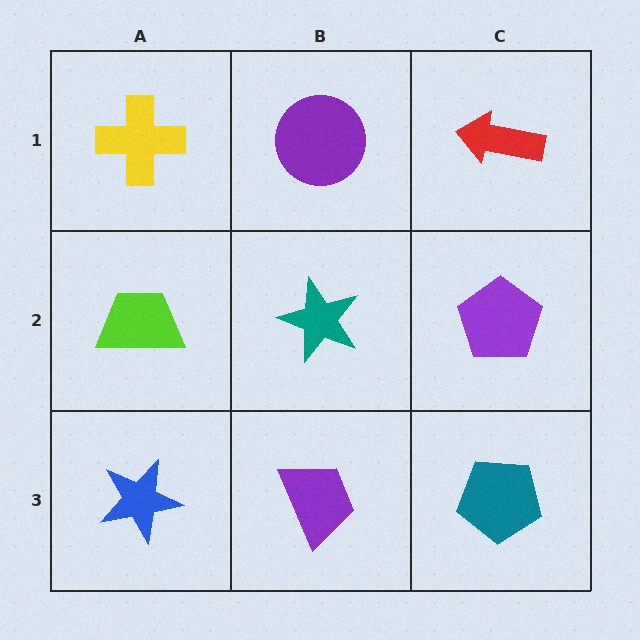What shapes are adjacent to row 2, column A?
A yellow cross (row 1, column A), a blue star (row 3, column A), a teal star (row 2, column B).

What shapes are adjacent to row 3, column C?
A purple pentagon (row 2, column C), a purple trapezoid (row 3, column B).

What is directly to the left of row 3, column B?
A blue star.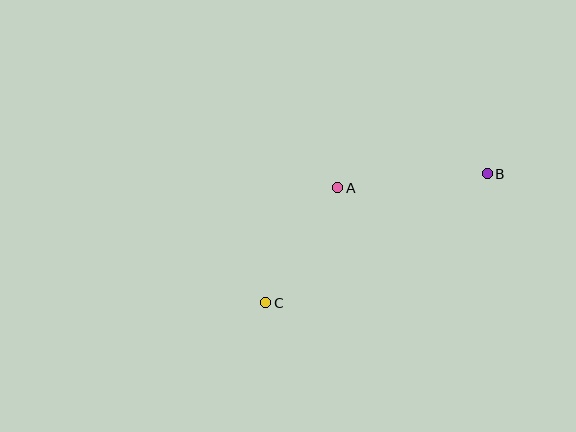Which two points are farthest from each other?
Points B and C are farthest from each other.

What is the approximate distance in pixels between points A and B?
The distance between A and B is approximately 150 pixels.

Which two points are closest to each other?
Points A and C are closest to each other.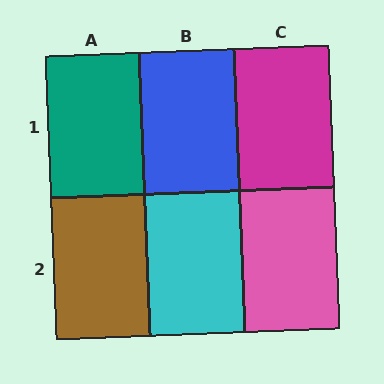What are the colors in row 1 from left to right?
Teal, blue, magenta.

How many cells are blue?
1 cell is blue.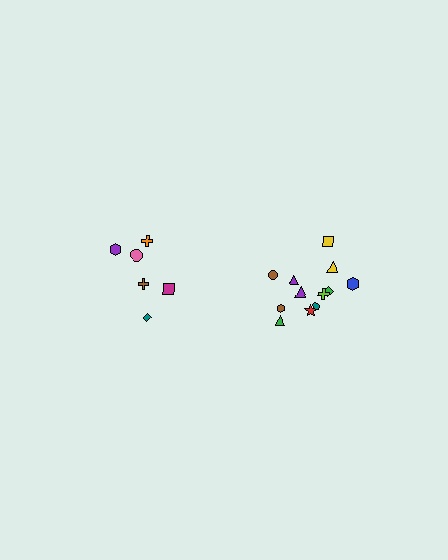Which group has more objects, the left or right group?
The right group.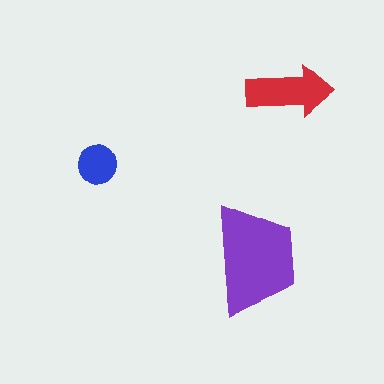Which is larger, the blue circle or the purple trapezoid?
The purple trapezoid.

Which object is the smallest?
The blue circle.